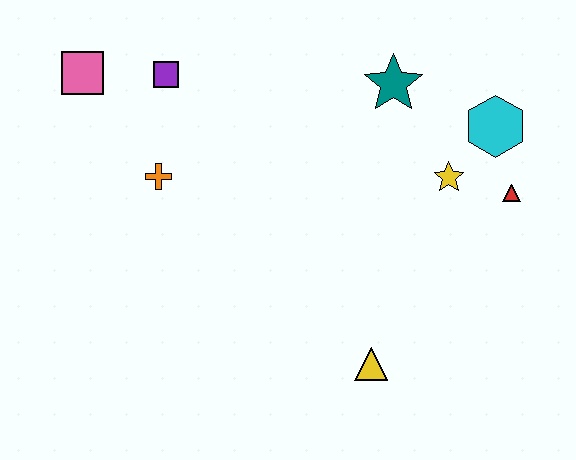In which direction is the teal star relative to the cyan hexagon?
The teal star is to the left of the cyan hexagon.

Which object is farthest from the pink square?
The red triangle is farthest from the pink square.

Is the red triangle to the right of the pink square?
Yes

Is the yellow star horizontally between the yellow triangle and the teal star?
No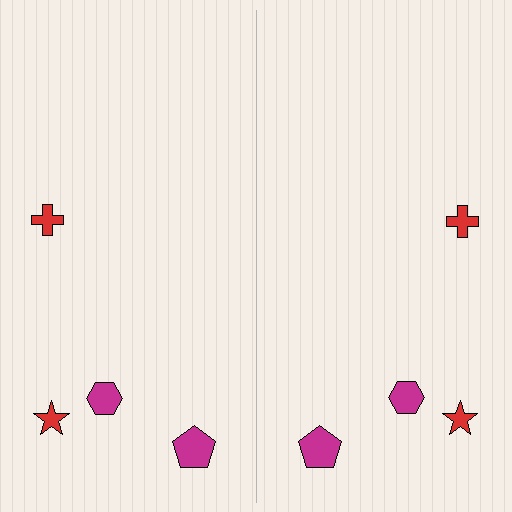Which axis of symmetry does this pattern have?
The pattern has a vertical axis of symmetry running through the center of the image.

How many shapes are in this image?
There are 8 shapes in this image.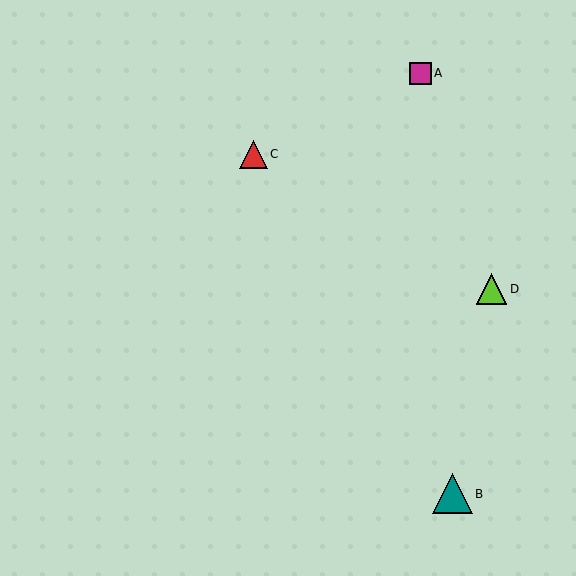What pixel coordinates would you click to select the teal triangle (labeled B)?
Click at (453, 494) to select the teal triangle B.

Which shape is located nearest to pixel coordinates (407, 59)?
The magenta square (labeled A) at (420, 73) is nearest to that location.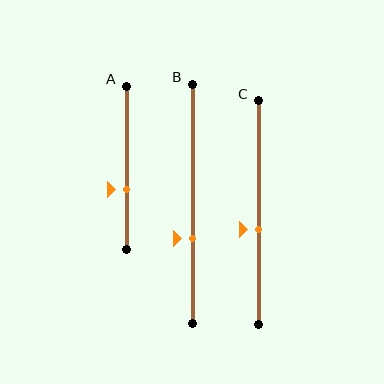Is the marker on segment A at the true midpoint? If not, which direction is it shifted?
No, the marker on segment A is shifted downward by about 13% of the segment length.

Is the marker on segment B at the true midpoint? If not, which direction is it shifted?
No, the marker on segment B is shifted downward by about 14% of the segment length.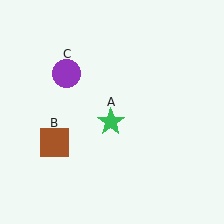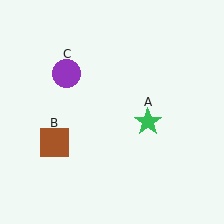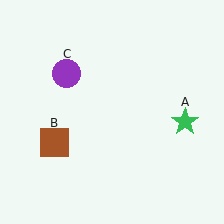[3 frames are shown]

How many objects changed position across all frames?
1 object changed position: green star (object A).